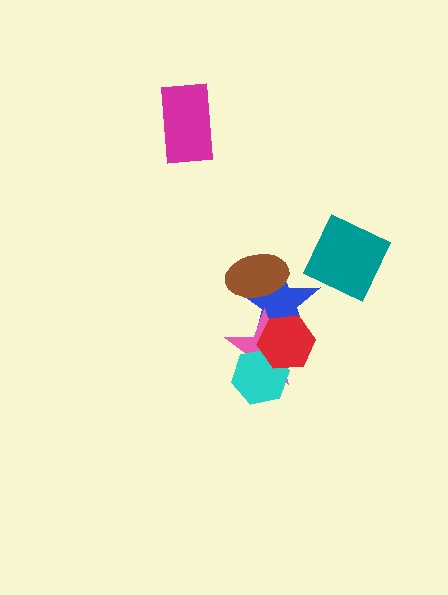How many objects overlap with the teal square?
0 objects overlap with the teal square.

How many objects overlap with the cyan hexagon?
2 objects overlap with the cyan hexagon.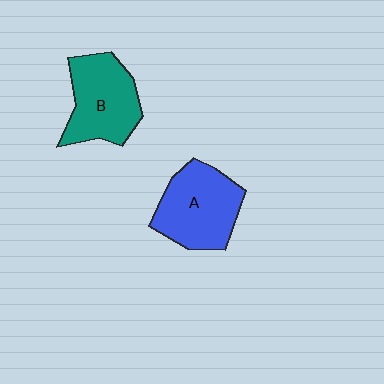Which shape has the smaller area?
Shape B (teal).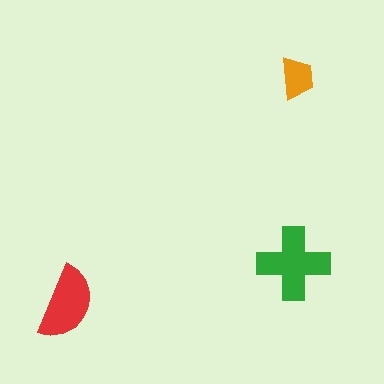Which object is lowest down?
The red semicircle is bottommost.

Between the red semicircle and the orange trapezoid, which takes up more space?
The red semicircle.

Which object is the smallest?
The orange trapezoid.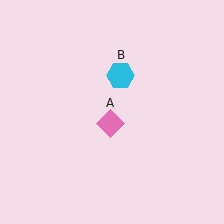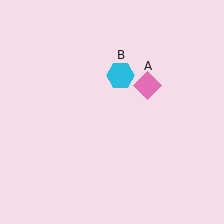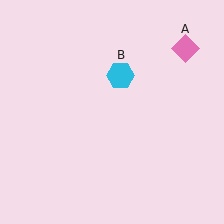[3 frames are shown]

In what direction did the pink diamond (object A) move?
The pink diamond (object A) moved up and to the right.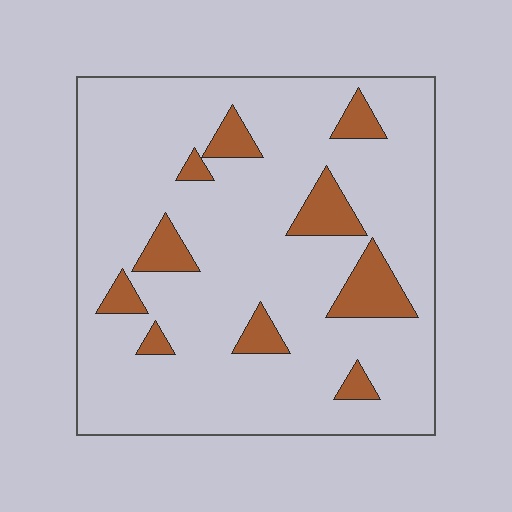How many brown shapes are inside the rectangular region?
10.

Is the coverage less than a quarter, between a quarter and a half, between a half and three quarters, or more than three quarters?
Less than a quarter.